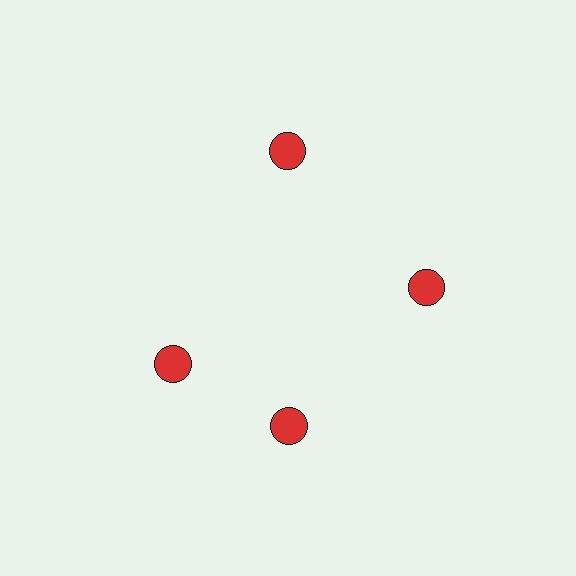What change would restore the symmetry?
The symmetry would be restored by rotating it back into even spacing with its neighbors so that all 4 circles sit at equal angles and equal distance from the center.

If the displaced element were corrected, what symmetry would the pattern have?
It would have 4-fold rotational symmetry — the pattern would map onto itself every 90 degrees.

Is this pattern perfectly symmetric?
No. The 4 red circles are arranged in a ring, but one element near the 9 o'clock position is rotated out of alignment along the ring, breaking the 4-fold rotational symmetry.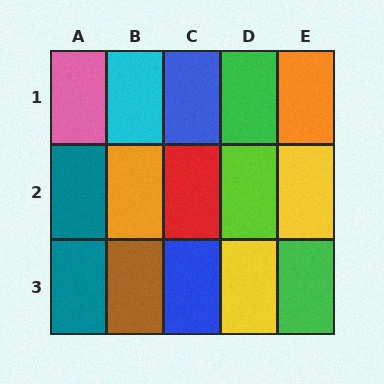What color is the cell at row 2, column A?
Teal.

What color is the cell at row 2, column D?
Lime.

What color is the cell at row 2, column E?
Yellow.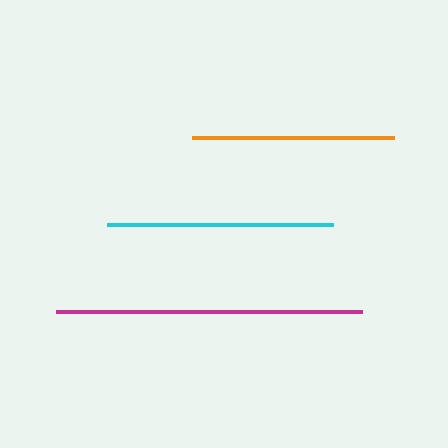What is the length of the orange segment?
The orange segment is approximately 202 pixels long.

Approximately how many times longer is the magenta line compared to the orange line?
The magenta line is approximately 1.5 times the length of the orange line.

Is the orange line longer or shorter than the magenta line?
The magenta line is longer than the orange line.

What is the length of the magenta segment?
The magenta segment is approximately 306 pixels long.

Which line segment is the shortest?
The orange line is the shortest at approximately 202 pixels.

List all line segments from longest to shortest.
From longest to shortest: magenta, cyan, orange.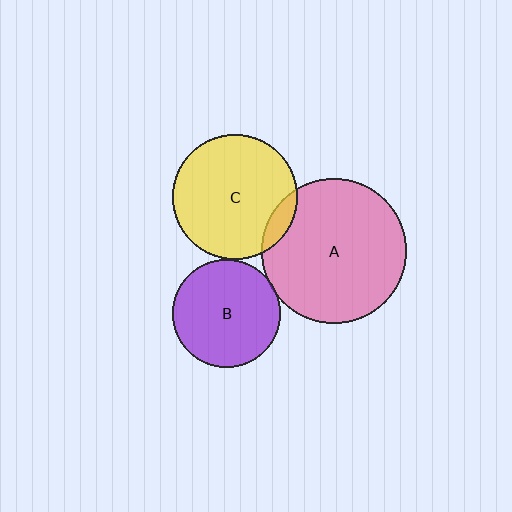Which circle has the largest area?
Circle A (pink).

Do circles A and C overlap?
Yes.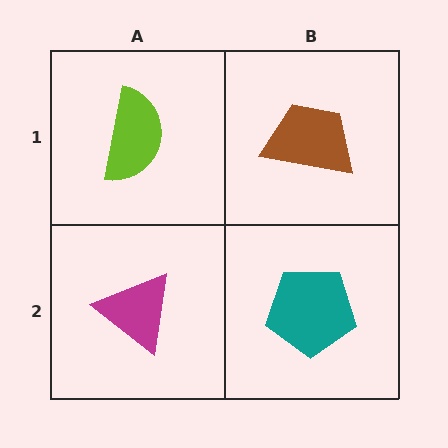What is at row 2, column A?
A magenta triangle.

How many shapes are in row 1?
2 shapes.